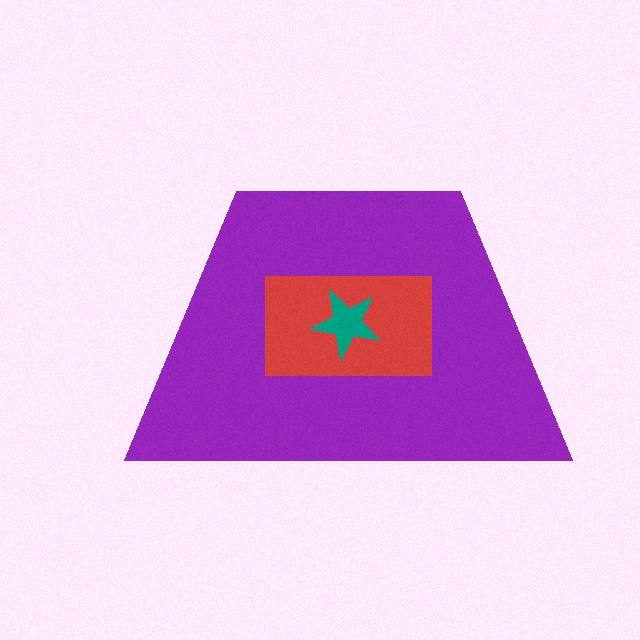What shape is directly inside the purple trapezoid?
The red rectangle.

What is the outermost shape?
The purple trapezoid.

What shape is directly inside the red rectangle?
The teal star.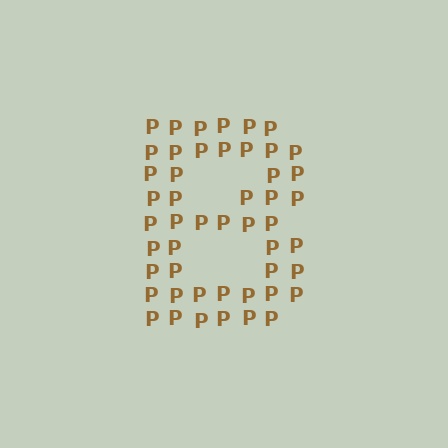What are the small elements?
The small elements are letter P's.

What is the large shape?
The large shape is the letter B.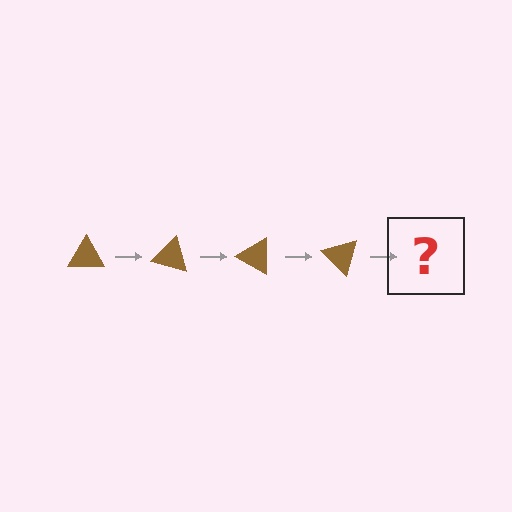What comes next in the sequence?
The next element should be a brown triangle rotated 60 degrees.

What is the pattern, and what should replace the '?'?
The pattern is that the triangle rotates 15 degrees each step. The '?' should be a brown triangle rotated 60 degrees.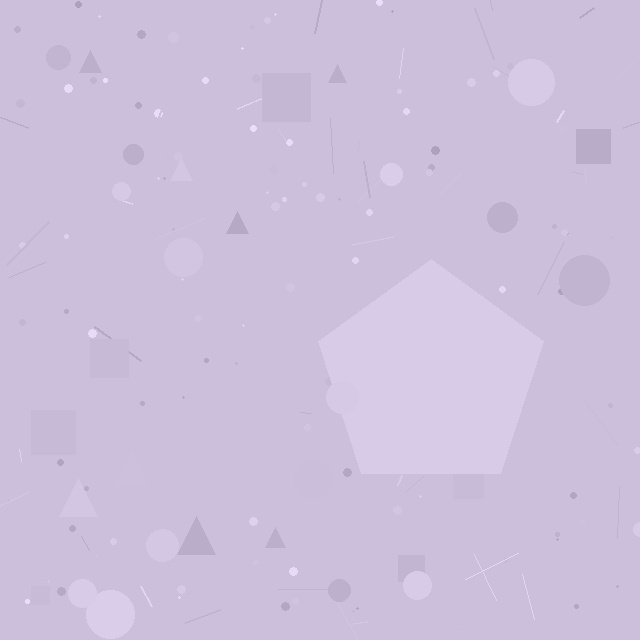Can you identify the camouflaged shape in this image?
The camouflaged shape is a pentagon.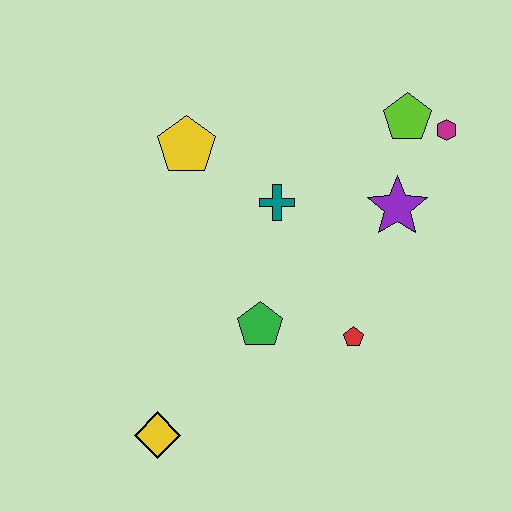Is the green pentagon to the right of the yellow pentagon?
Yes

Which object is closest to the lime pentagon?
The magenta hexagon is closest to the lime pentagon.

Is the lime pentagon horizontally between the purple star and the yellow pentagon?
No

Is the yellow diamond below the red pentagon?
Yes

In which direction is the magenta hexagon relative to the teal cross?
The magenta hexagon is to the right of the teal cross.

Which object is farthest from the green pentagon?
The magenta hexagon is farthest from the green pentagon.